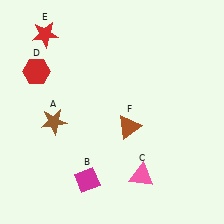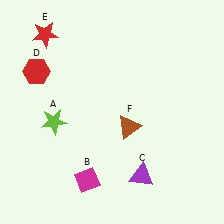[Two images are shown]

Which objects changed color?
A changed from brown to lime. C changed from pink to purple.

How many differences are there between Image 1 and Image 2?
There are 2 differences between the two images.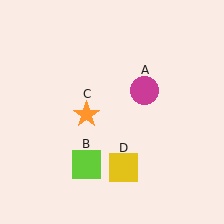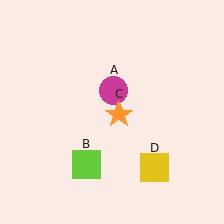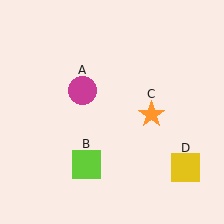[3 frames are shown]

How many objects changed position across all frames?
3 objects changed position: magenta circle (object A), orange star (object C), yellow square (object D).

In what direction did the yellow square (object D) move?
The yellow square (object D) moved right.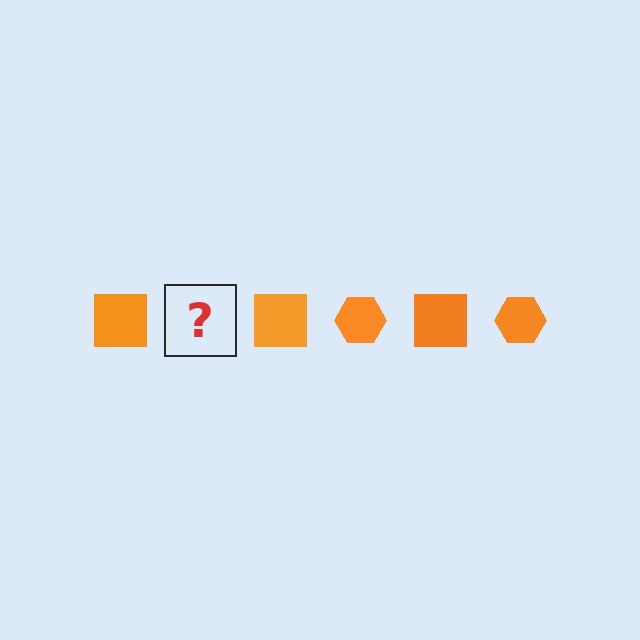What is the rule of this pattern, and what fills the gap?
The rule is that the pattern cycles through square, hexagon shapes in orange. The gap should be filled with an orange hexagon.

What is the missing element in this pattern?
The missing element is an orange hexagon.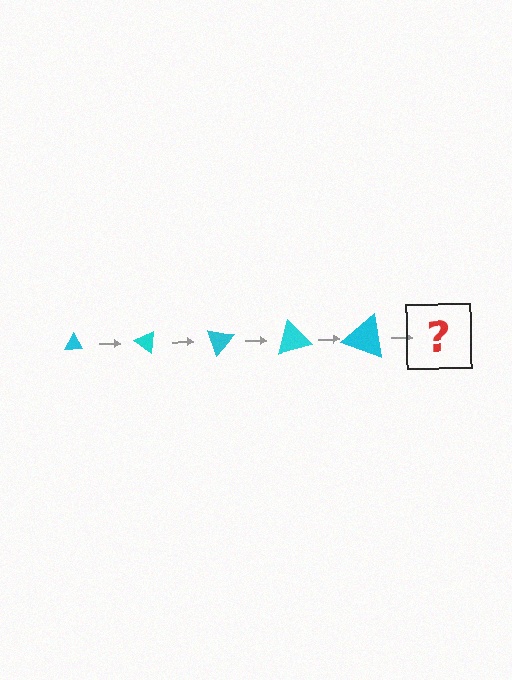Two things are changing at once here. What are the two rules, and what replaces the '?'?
The two rules are that the triangle grows larger each step and it rotates 35 degrees each step. The '?' should be a triangle, larger than the previous one and rotated 175 degrees from the start.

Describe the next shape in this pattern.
It should be a triangle, larger than the previous one and rotated 175 degrees from the start.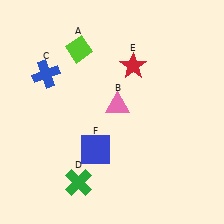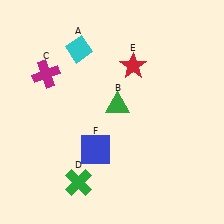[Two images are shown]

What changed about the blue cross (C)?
In Image 1, C is blue. In Image 2, it changed to magenta.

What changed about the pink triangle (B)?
In Image 1, B is pink. In Image 2, it changed to green.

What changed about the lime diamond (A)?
In Image 1, A is lime. In Image 2, it changed to cyan.